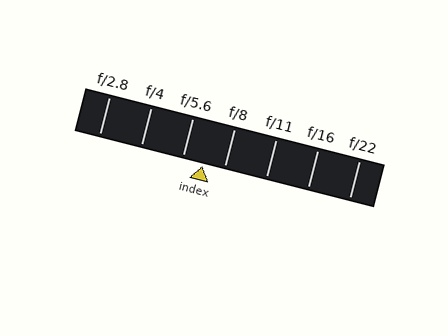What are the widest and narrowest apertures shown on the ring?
The widest aperture shown is f/2.8 and the narrowest is f/22.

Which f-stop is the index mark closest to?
The index mark is closest to f/8.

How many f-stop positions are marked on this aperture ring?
There are 7 f-stop positions marked.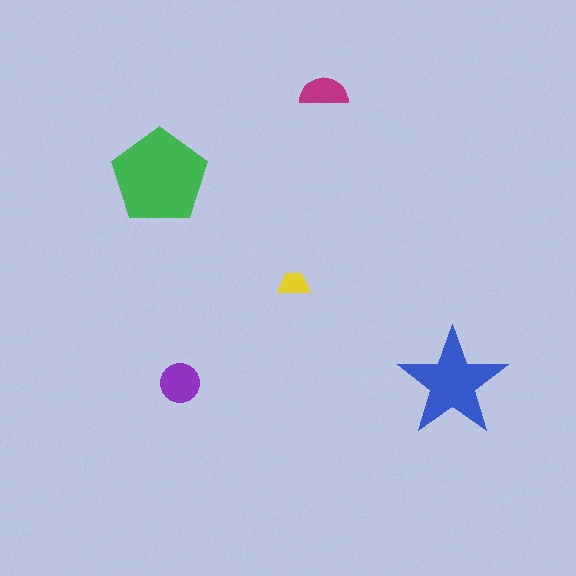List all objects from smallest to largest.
The yellow trapezoid, the magenta semicircle, the purple circle, the blue star, the green pentagon.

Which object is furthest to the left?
The green pentagon is leftmost.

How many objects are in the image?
There are 5 objects in the image.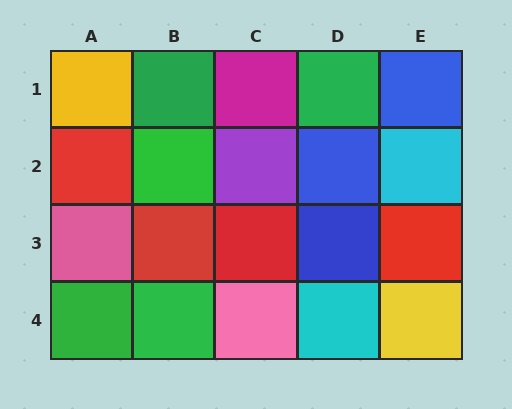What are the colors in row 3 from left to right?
Pink, red, red, blue, red.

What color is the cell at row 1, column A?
Yellow.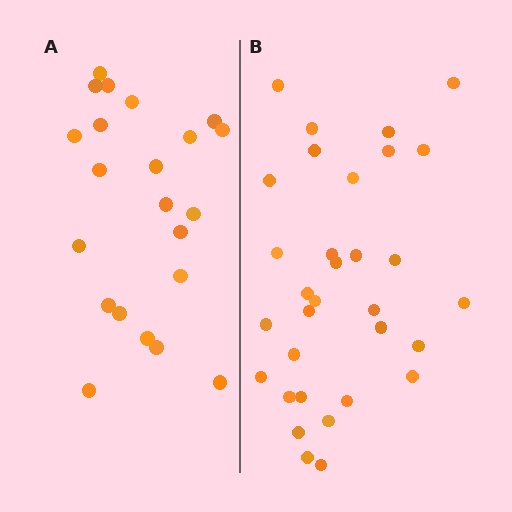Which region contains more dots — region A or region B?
Region B (the right region) has more dots.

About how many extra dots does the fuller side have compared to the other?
Region B has roughly 10 or so more dots than region A.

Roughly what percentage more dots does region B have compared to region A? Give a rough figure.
About 45% more.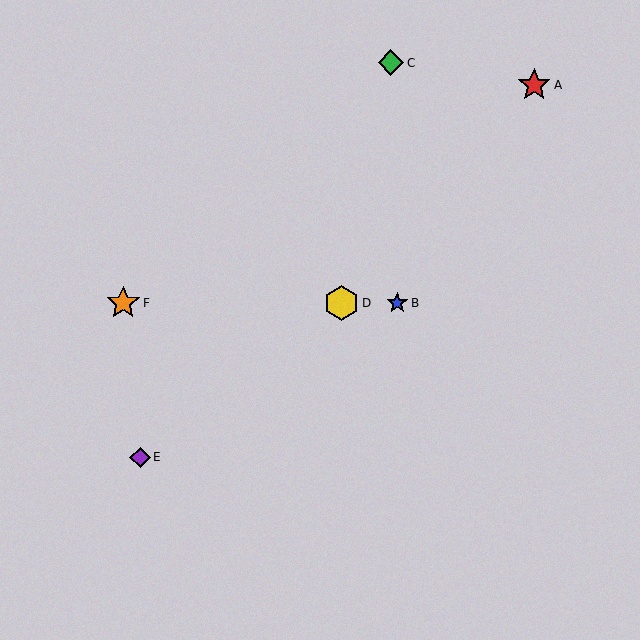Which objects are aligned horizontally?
Objects B, D, F are aligned horizontally.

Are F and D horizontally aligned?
Yes, both are at y≈303.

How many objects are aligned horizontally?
3 objects (B, D, F) are aligned horizontally.